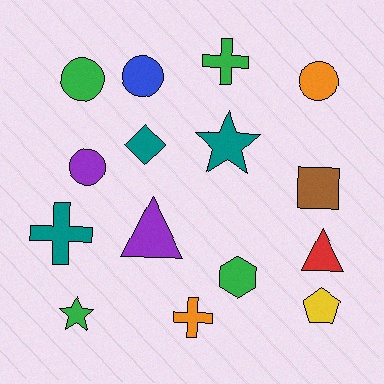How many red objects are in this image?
There is 1 red object.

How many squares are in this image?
There is 1 square.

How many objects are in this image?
There are 15 objects.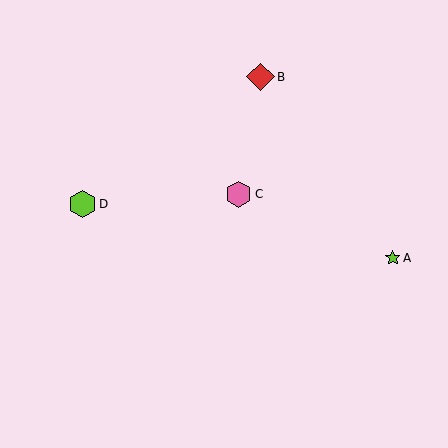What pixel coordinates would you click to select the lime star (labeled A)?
Click at (393, 258) to select the lime star A.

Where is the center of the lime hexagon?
The center of the lime hexagon is at (82, 204).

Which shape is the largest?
The red diamond (labeled B) is the largest.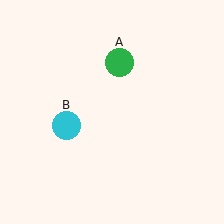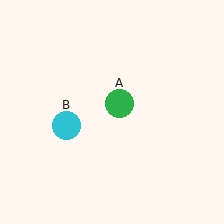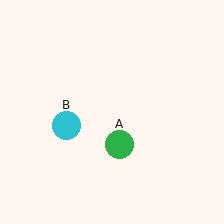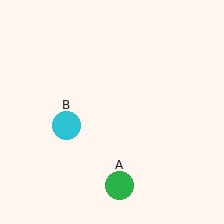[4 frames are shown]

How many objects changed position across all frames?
1 object changed position: green circle (object A).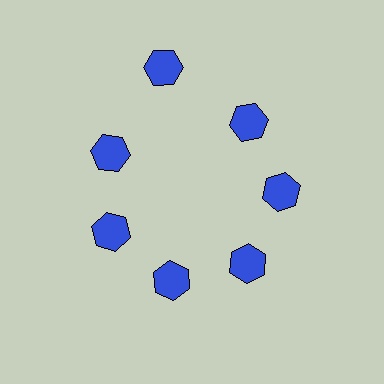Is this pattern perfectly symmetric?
No. The 7 blue hexagons are arranged in a ring, but one element near the 12 o'clock position is pushed outward from the center, breaking the 7-fold rotational symmetry.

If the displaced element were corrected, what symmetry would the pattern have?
It would have 7-fold rotational symmetry — the pattern would map onto itself every 51 degrees.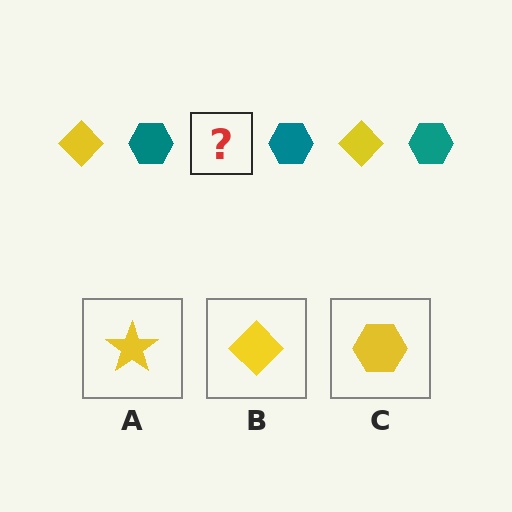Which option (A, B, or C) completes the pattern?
B.